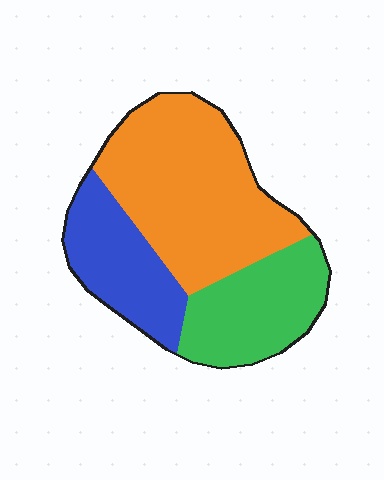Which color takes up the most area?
Orange, at roughly 50%.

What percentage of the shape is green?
Green covers 27% of the shape.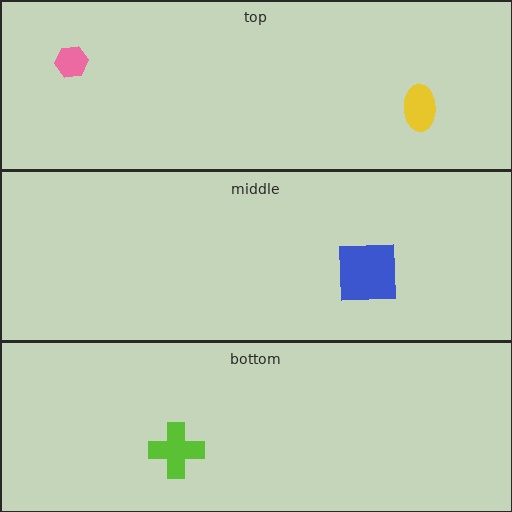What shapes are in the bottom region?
The lime cross.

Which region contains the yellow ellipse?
The top region.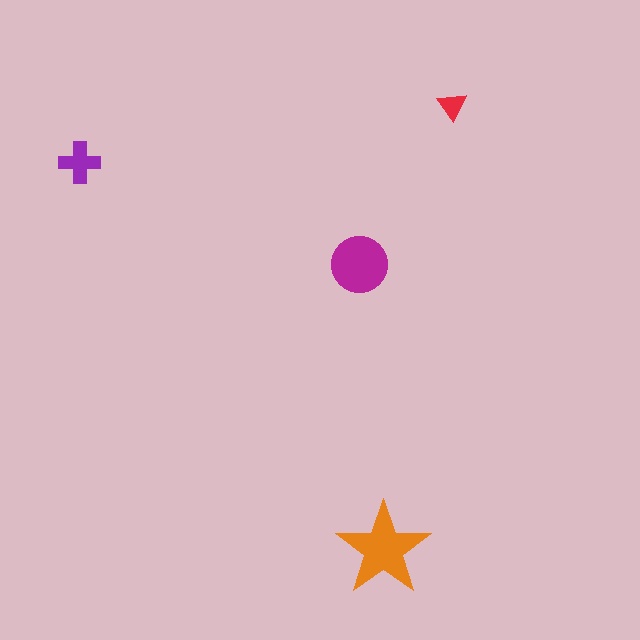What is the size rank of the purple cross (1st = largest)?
3rd.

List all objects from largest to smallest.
The orange star, the magenta circle, the purple cross, the red triangle.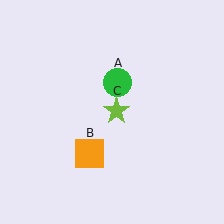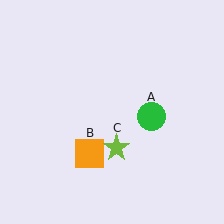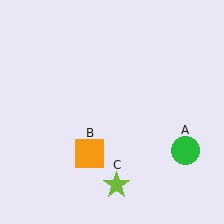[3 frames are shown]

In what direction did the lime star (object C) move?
The lime star (object C) moved down.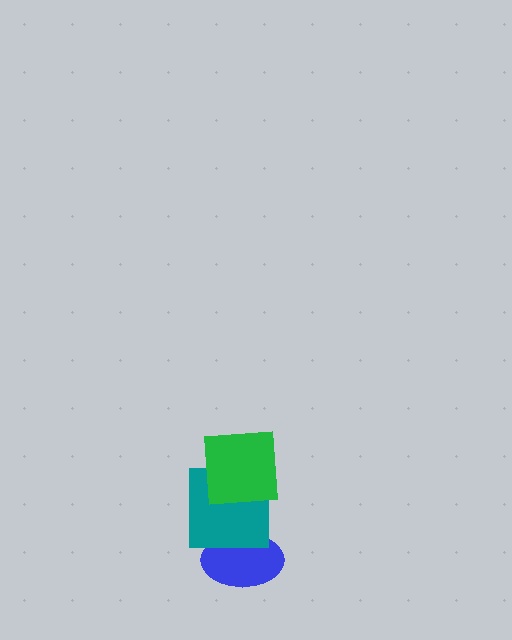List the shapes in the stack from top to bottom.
From top to bottom: the green square, the teal square, the blue ellipse.